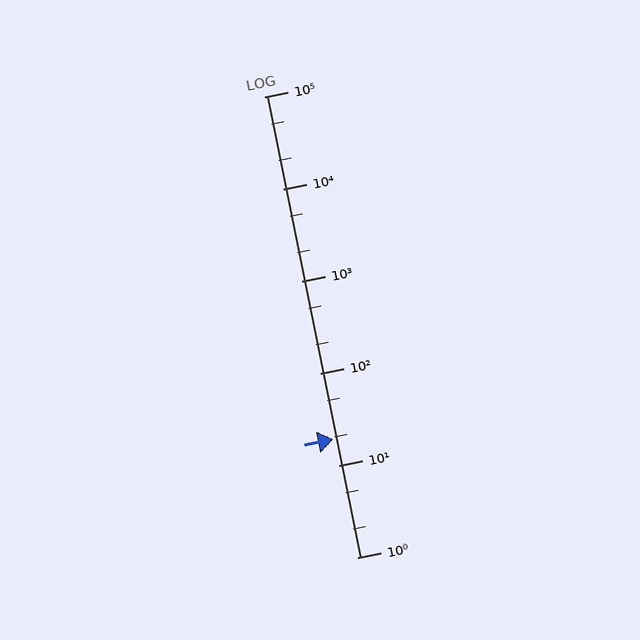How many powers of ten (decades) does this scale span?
The scale spans 5 decades, from 1 to 100000.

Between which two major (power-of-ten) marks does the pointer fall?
The pointer is between 10 and 100.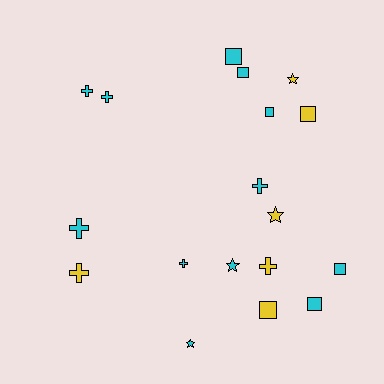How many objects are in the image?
There are 18 objects.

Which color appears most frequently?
Cyan, with 12 objects.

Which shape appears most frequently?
Square, with 7 objects.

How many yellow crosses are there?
There are 2 yellow crosses.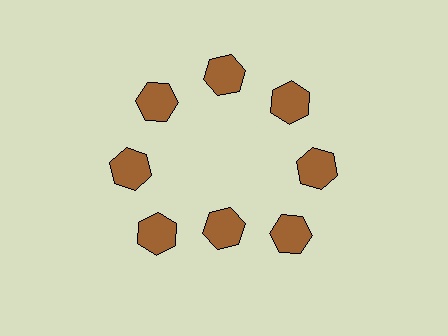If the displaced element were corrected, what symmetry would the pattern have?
It would have 8-fold rotational symmetry — the pattern would map onto itself every 45 degrees.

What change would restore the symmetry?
The symmetry would be restored by moving it outward, back onto the ring so that all 8 hexagons sit at equal angles and equal distance from the center.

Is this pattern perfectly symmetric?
No. The 8 brown hexagons are arranged in a ring, but one element near the 6 o'clock position is pulled inward toward the center, breaking the 8-fold rotational symmetry.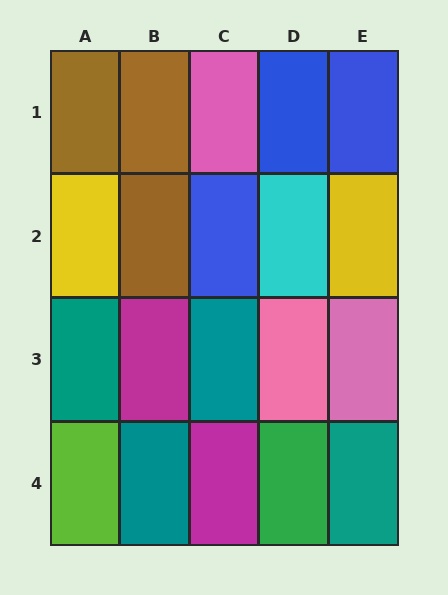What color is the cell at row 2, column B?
Brown.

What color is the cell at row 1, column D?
Blue.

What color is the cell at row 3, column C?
Teal.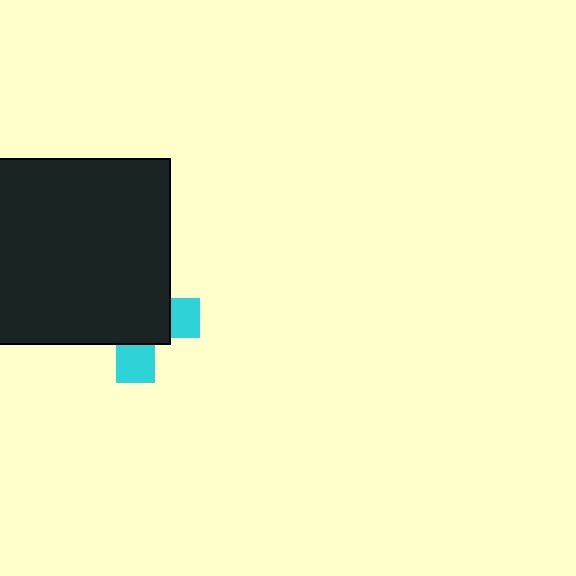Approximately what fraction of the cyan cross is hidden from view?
Roughly 70% of the cyan cross is hidden behind the black square.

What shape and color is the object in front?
The object in front is a black square.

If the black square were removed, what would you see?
You would see the complete cyan cross.